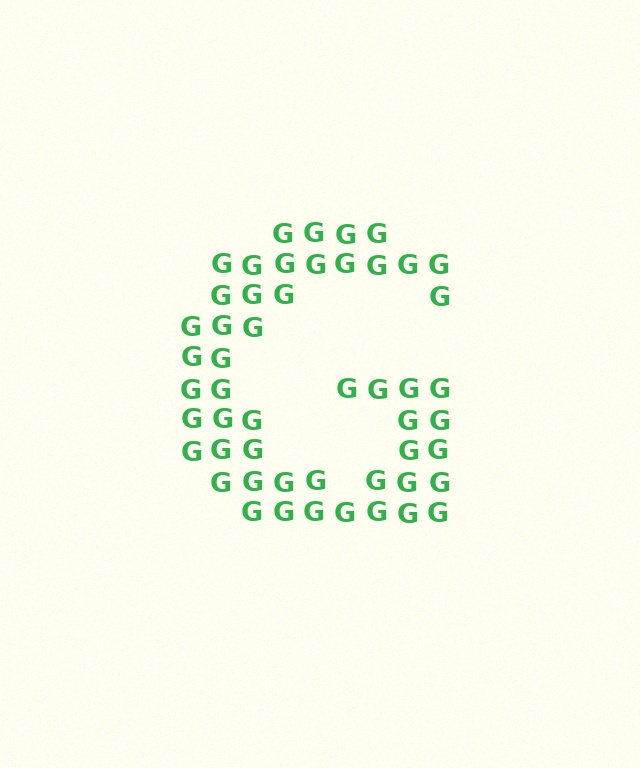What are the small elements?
The small elements are letter G's.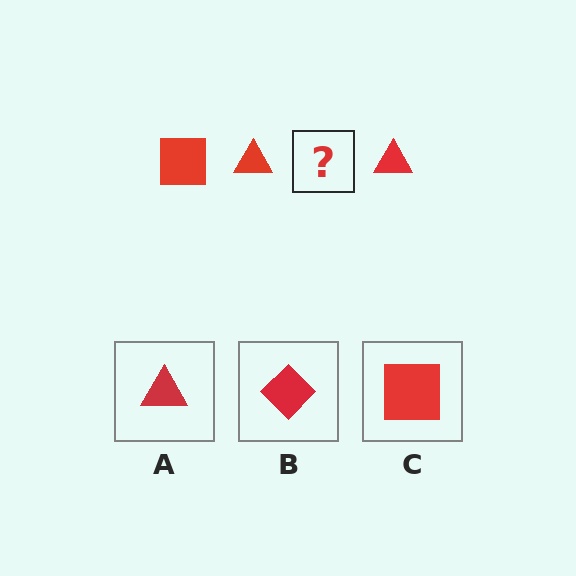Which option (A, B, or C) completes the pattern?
C.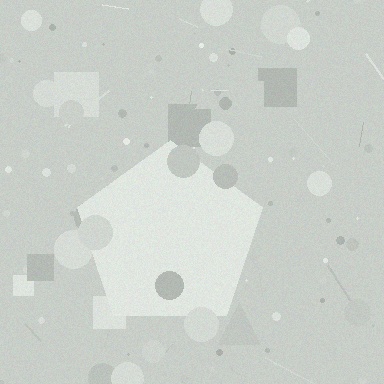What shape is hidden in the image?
A pentagon is hidden in the image.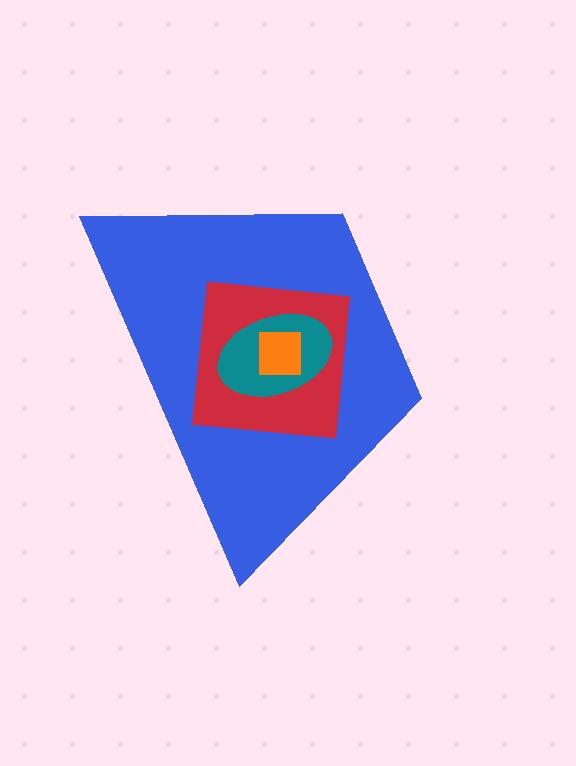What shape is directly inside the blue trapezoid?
The red square.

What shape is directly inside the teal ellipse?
The orange square.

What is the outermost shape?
The blue trapezoid.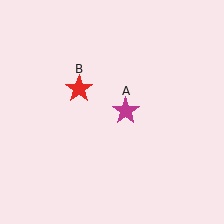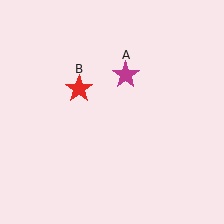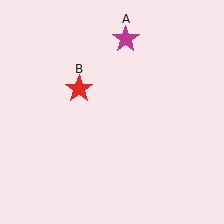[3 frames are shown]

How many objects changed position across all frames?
1 object changed position: magenta star (object A).